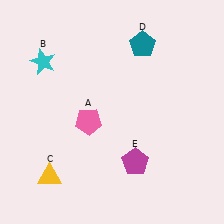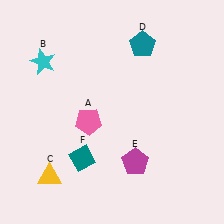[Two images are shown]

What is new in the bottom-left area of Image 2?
A teal diamond (F) was added in the bottom-left area of Image 2.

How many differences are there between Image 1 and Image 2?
There is 1 difference between the two images.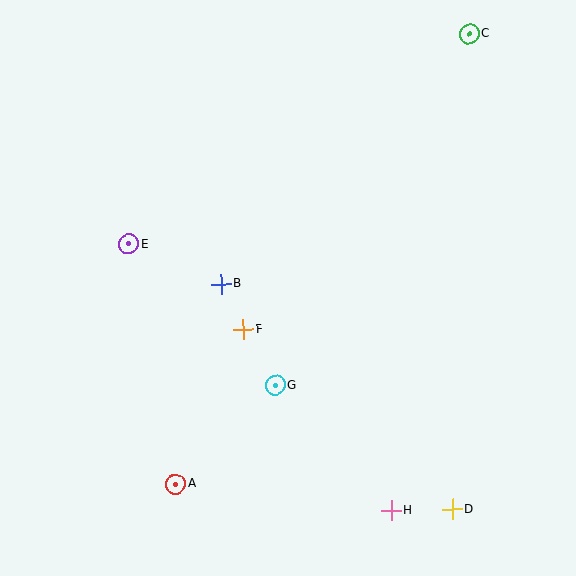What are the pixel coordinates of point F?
Point F is at (244, 329).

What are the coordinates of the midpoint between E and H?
The midpoint between E and H is at (260, 378).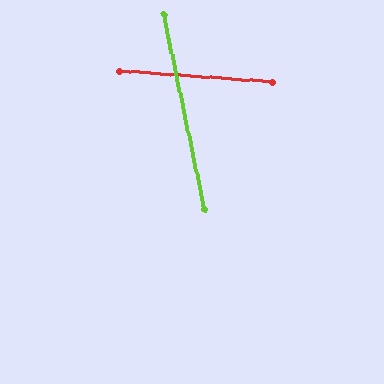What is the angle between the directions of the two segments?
Approximately 74 degrees.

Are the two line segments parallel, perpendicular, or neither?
Neither parallel nor perpendicular — they differ by about 74°.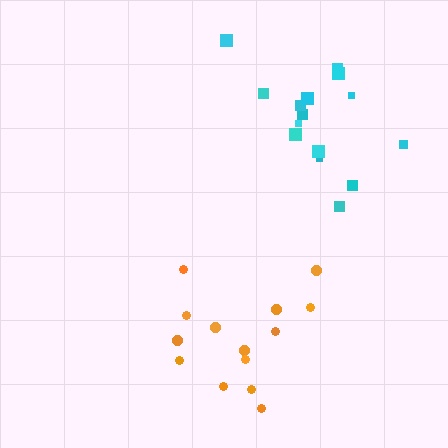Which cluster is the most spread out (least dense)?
Orange.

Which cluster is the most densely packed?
Cyan.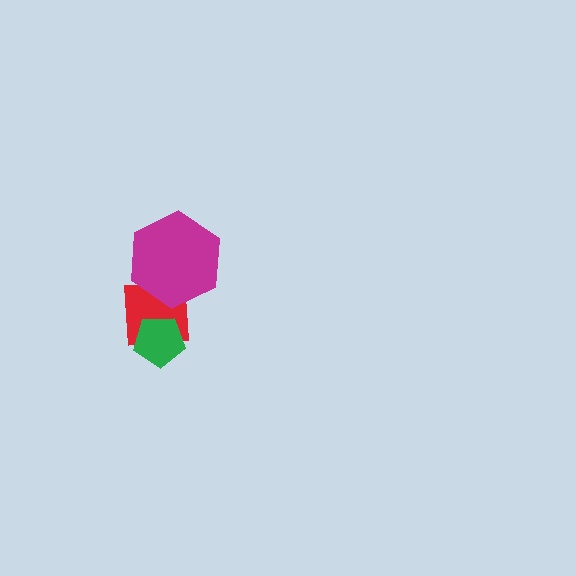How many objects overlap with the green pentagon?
1 object overlaps with the green pentagon.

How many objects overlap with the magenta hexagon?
1 object overlaps with the magenta hexagon.